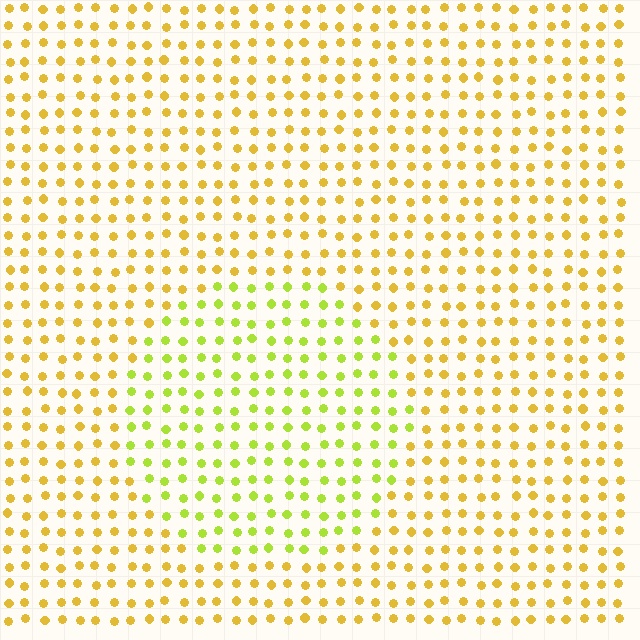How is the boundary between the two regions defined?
The boundary is defined purely by a slight shift in hue (about 34 degrees). Spacing, size, and orientation are identical on both sides.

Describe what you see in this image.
The image is filled with small yellow elements in a uniform arrangement. A circle-shaped region is visible where the elements are tinted to a slightly different hue, forming a subtle color boundary.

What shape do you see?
I see a circle.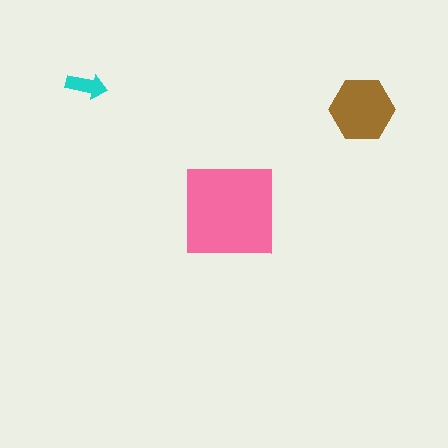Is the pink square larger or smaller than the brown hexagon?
Larger.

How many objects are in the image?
There are 3 objects in the image.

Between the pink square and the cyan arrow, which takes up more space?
The pink square.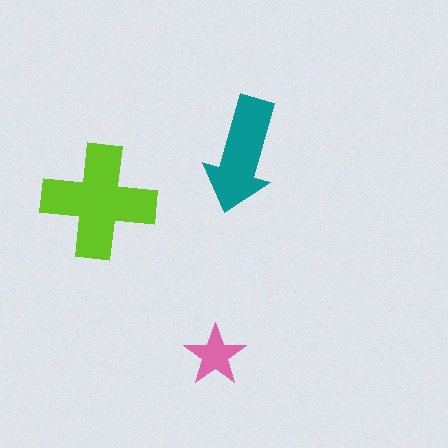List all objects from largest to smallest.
The lime cross, the teal arrow, the pink star.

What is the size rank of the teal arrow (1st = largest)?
2nd.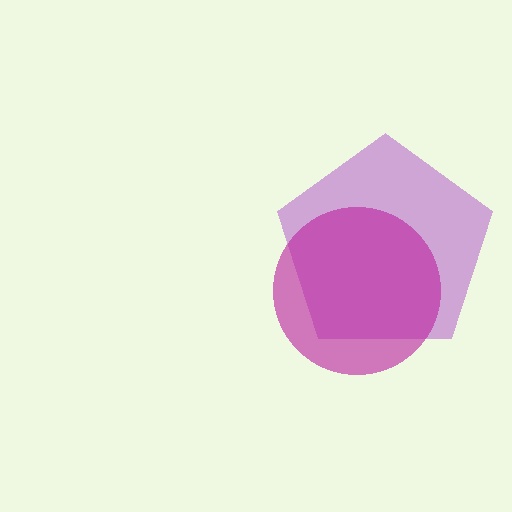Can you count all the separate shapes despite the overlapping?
Yes, there are 2 separate shapes.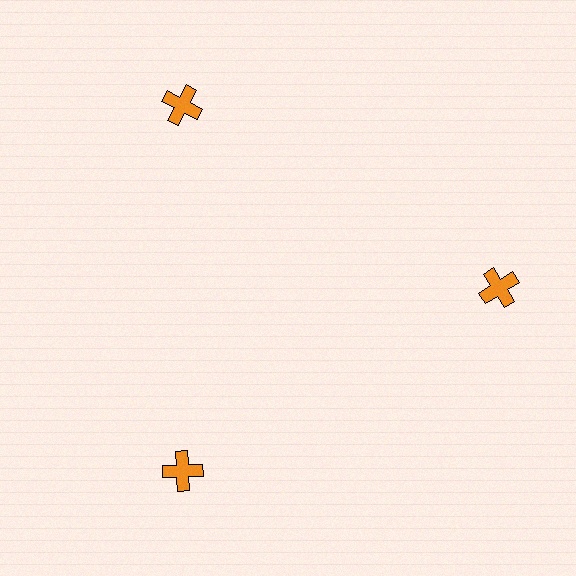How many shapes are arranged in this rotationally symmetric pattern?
There are 3 shapes, arranged in 3 groups of 1.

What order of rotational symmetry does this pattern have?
This pattern has 3-fold rotational symmetry.